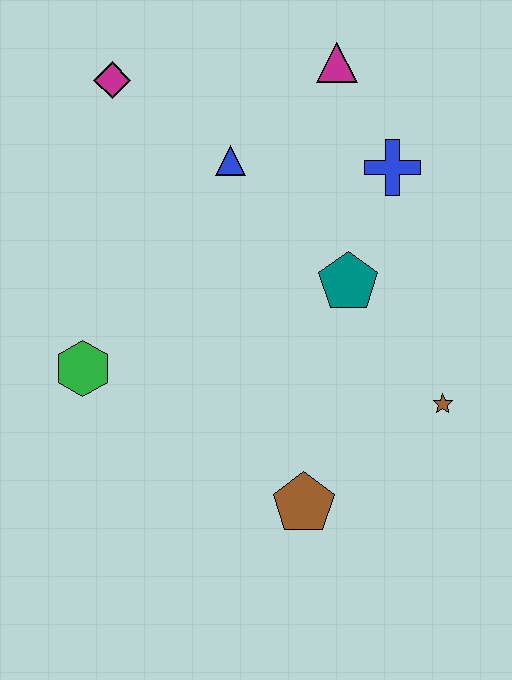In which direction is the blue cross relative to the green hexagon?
The blue cross is to the right of the green hexagon.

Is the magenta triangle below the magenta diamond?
No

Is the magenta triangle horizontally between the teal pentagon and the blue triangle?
Yes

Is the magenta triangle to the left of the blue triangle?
No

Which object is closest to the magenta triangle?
The blue cross is closest to the magenta triangle.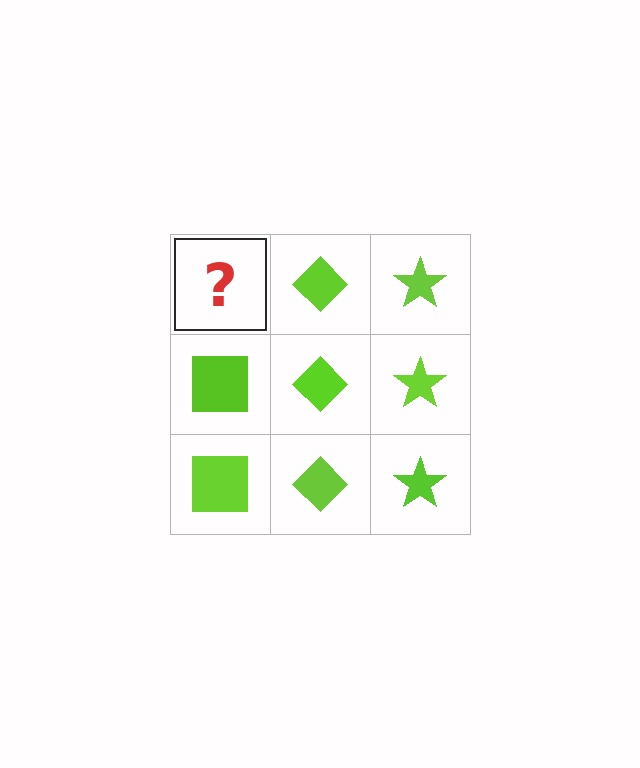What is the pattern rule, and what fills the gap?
The rule is that each column has a consistent shape. The gap should be filled with a lime square.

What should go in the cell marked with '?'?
The missing cell should contain a lime square.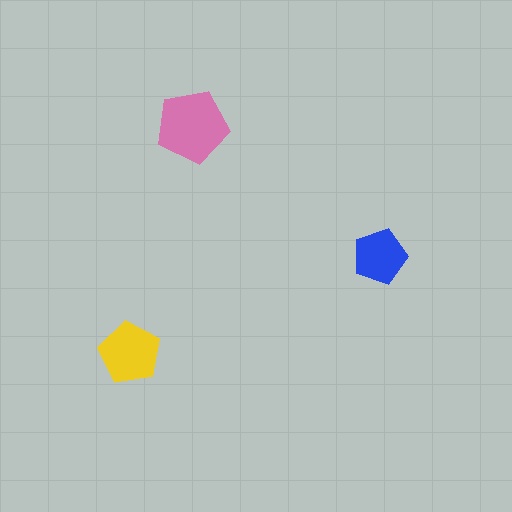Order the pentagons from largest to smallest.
the pink one, the yellow one, the blue one.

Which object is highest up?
The pink pentagon is topmost.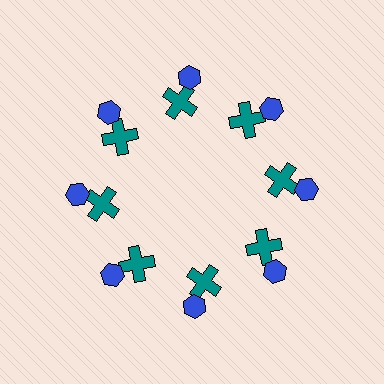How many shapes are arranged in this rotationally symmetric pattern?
There are 16 shapes, arranged in 8 groups of 2.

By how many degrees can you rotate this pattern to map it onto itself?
The pattern maps onto itself every 45 degrees of rotation.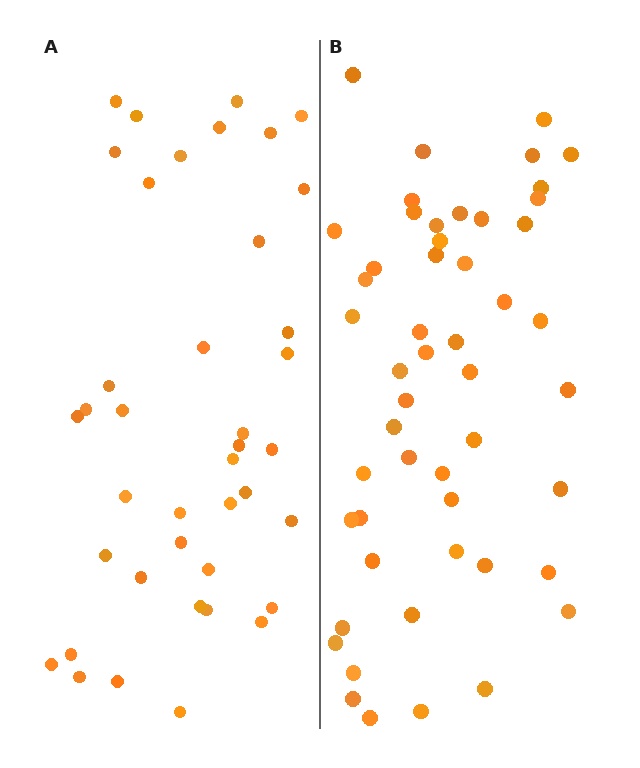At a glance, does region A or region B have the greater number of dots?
Region B (the right region) has more dots.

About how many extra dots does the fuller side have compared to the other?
Region B has roughly 12 or so more dots than region A.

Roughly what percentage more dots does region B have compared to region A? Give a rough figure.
About 30% more.